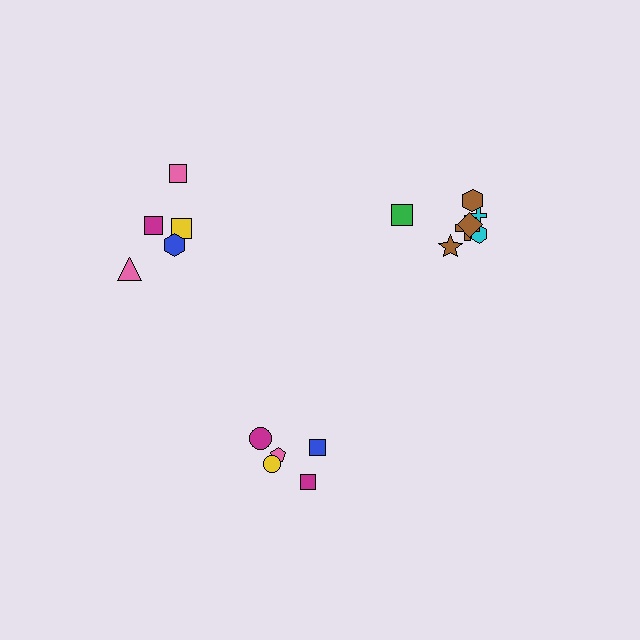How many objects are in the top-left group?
There are 5 objects.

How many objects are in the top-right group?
There are 7 objects.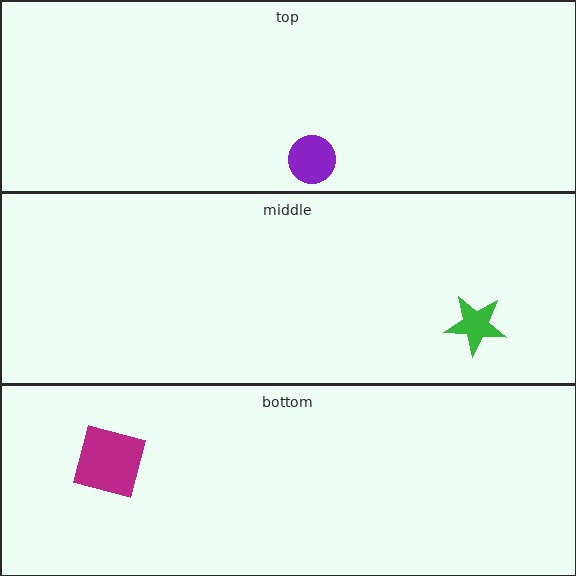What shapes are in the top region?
The purple circle.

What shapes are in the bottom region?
The magenta square.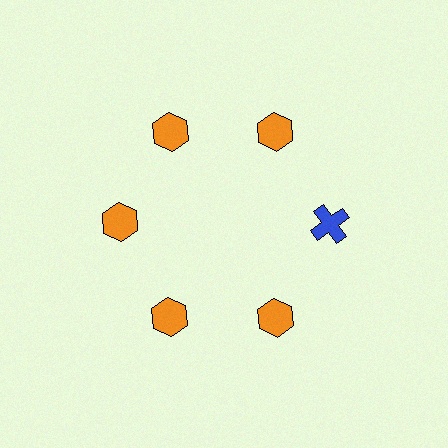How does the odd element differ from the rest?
It differs in both color (blue instead of orange) and shape (cross instead of hexagon).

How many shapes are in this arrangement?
There are 6 shapes arranged in a ring pattern.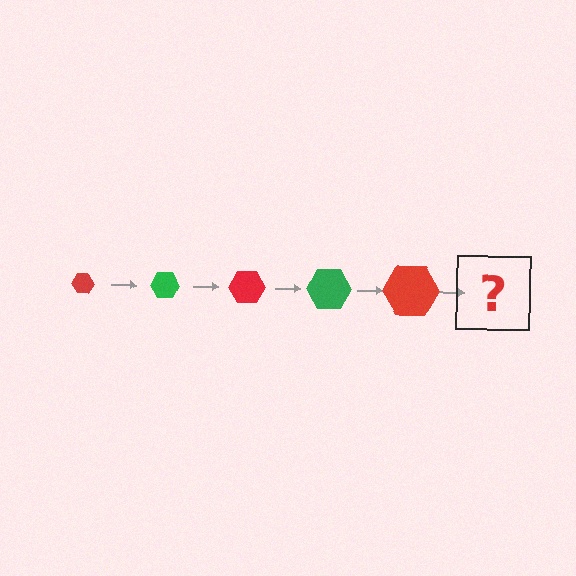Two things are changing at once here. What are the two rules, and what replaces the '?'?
The two rules are that the hexagon grows larger each step and the color cycles through red and green. The '?' should be a green hexagon, larger than the previous one.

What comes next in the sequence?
The next element should be a green hexagon, larger than the previous one.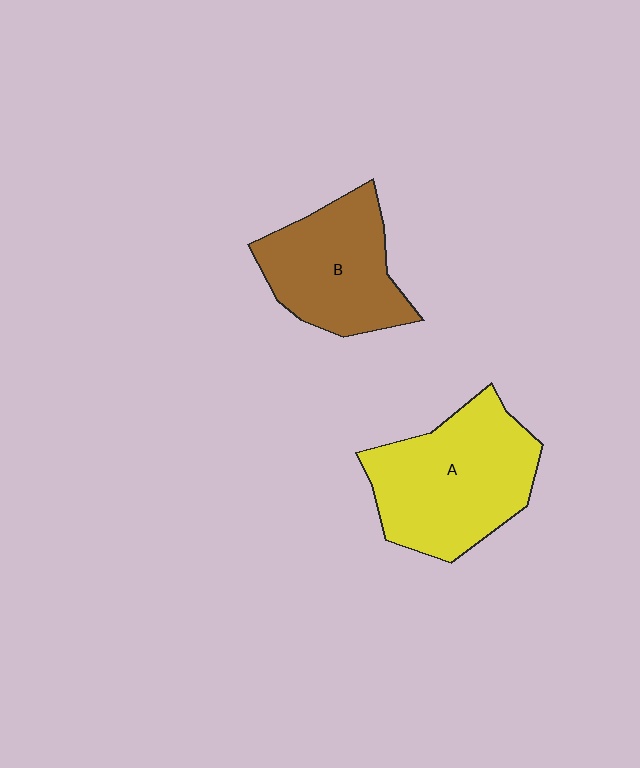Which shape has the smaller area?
Shape B (brown).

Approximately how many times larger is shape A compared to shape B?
Approximately 1.3 times.